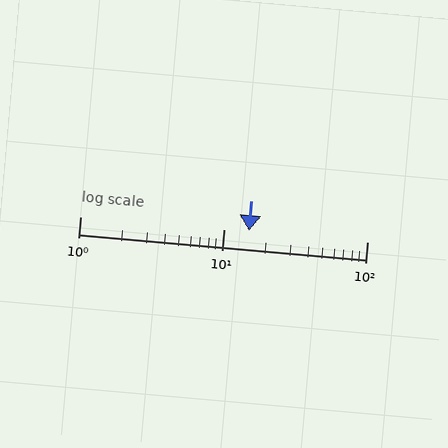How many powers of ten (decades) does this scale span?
The scale spans 2 decades, from 1 to 100.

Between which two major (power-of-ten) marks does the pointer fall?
The pointer is between 10 and 100.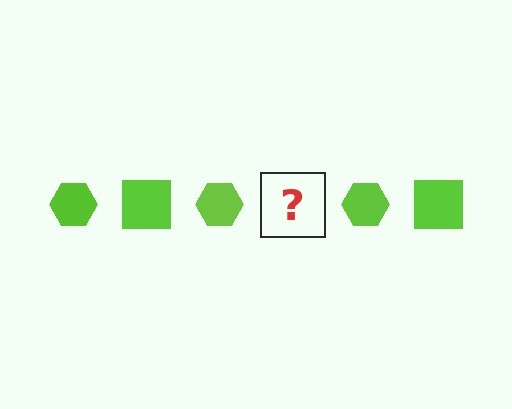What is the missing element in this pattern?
The missing element is a lime square.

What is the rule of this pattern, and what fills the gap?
The rule is that the pattern cycles through hexagon, square shapes in lime. The gap should be filled with a lime square.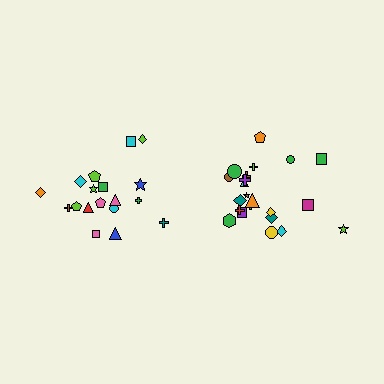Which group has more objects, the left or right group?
The right group.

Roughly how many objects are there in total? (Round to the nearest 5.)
Roughly 40 objects in total.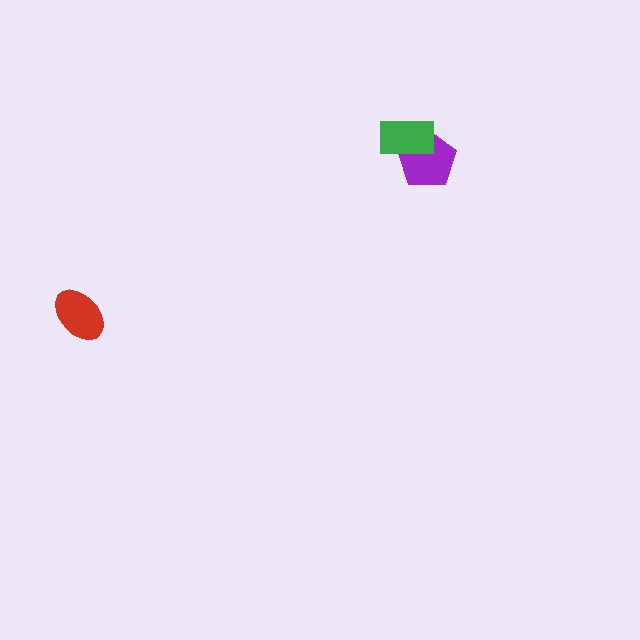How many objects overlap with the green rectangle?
1 object overlaps with the green rectangle.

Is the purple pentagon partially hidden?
Yes, it is partially covered by another shape.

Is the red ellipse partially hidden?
No, no other shape covers it.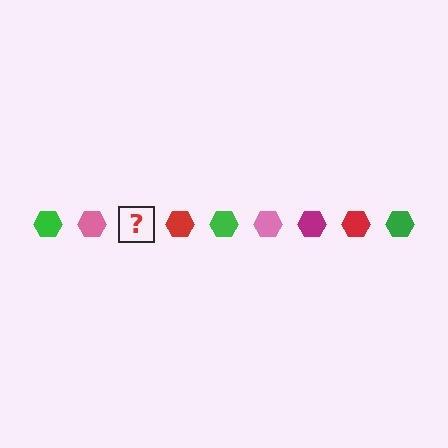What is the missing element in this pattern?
The missing element is a magenta hexagon.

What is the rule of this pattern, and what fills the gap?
The rule is that the pattern cycles through green, pink, magenta, red hexagons. The gap should be filled with a magenta hexagon.